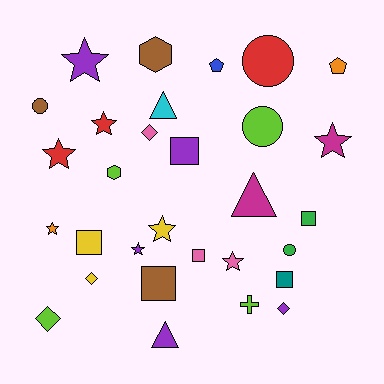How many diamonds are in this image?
There are 4 diamonds.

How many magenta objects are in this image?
There are 2 magenta objects.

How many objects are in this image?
There are 30 objects.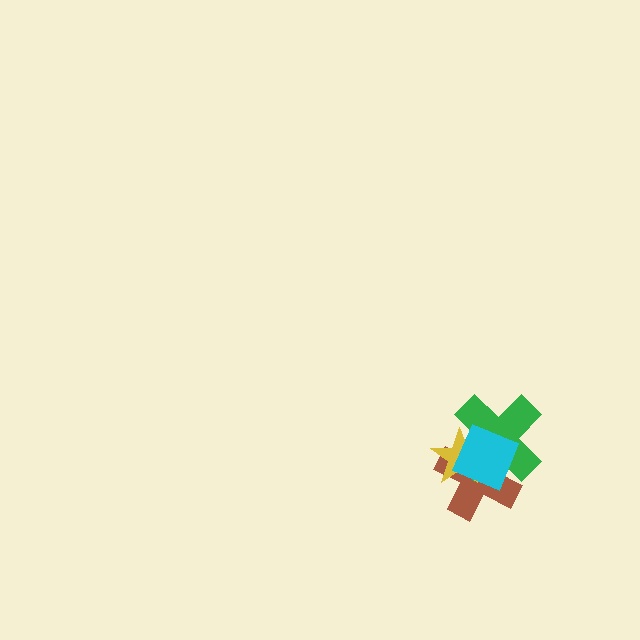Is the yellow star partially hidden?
Yes, it is partially covered by another shape.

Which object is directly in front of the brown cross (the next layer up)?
The green cross is directly in front of the brown cross.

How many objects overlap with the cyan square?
3 objects overlap with the cyan square.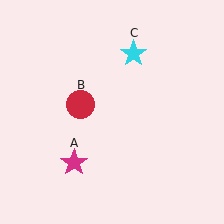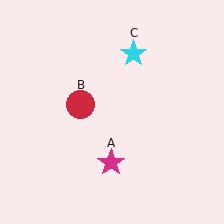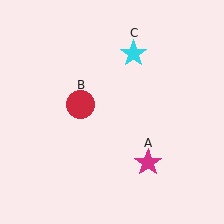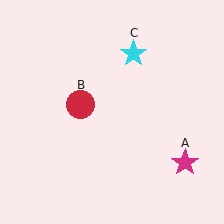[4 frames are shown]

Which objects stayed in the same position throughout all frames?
Red circle (object B) and cyan star (object C) remained stationary.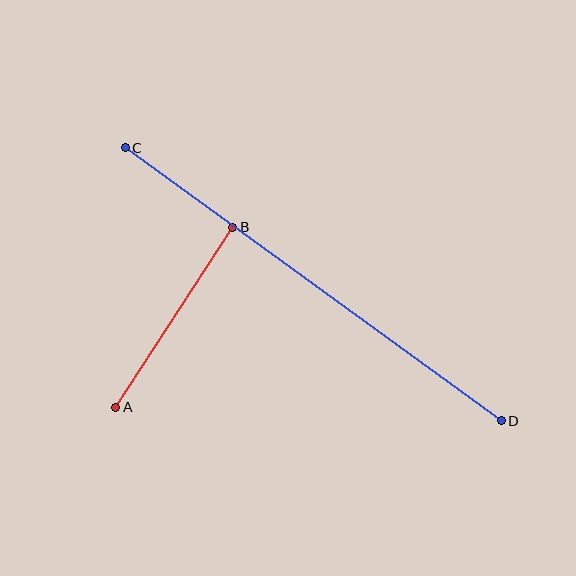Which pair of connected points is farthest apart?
Points C and D are farthest apart.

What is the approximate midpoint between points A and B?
The midpoint is at approximately (174, 317) pixels.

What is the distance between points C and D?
The distance is approximately 464 pixels.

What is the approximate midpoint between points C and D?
The midpoint is at approximately (313, 284) pixels.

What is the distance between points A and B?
The distance is approximately 215 pixels.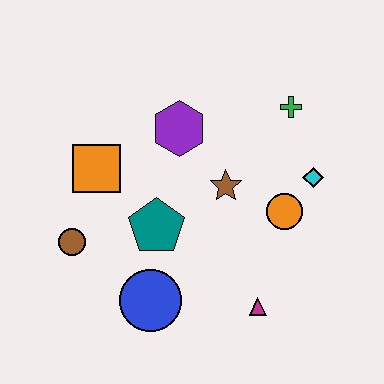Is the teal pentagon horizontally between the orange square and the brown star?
Yes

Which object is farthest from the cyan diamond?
The brown circle is farthest from the cyan diamond.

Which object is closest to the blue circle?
The teal pentagon is closest to the blue circle.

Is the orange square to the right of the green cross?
No